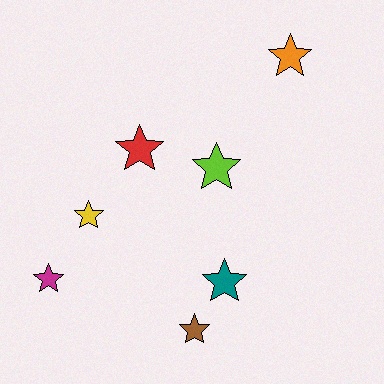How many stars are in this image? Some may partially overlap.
There are 7 stars.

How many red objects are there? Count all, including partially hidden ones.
There is 1 red object.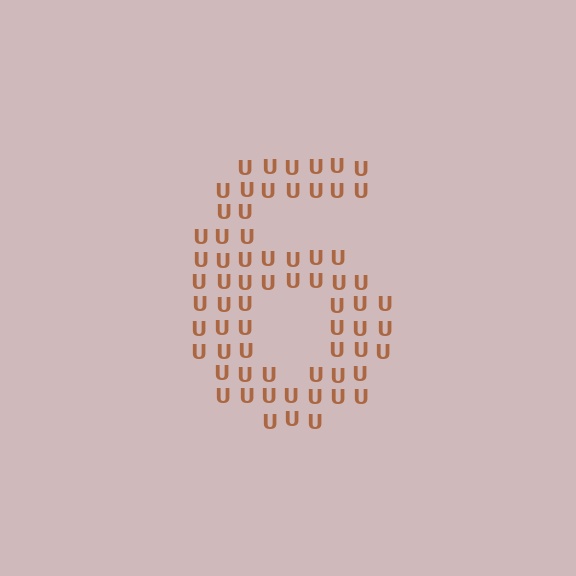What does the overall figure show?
The overall figure shows the digit 6.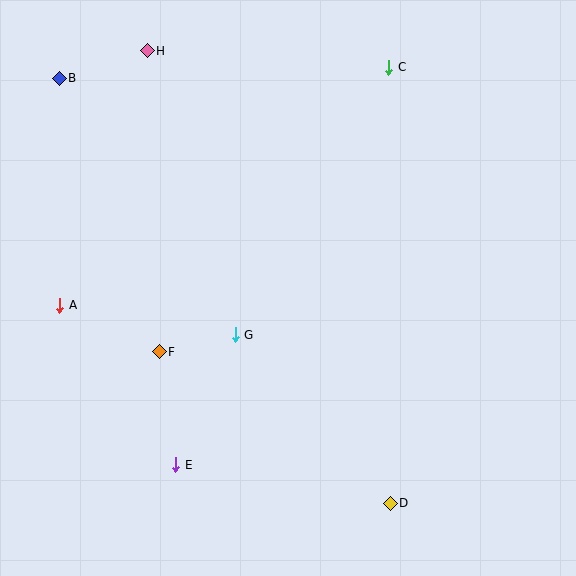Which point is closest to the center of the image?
Point G at (235, 335) is closest to the center.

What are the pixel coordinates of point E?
Point E is at (176, 465).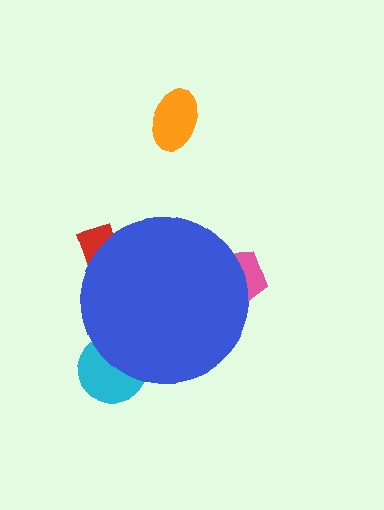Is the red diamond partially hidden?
Yes, the red diamond is partially hidden behind the blue circle.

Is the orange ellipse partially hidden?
No, the orange ellipse is fully visible.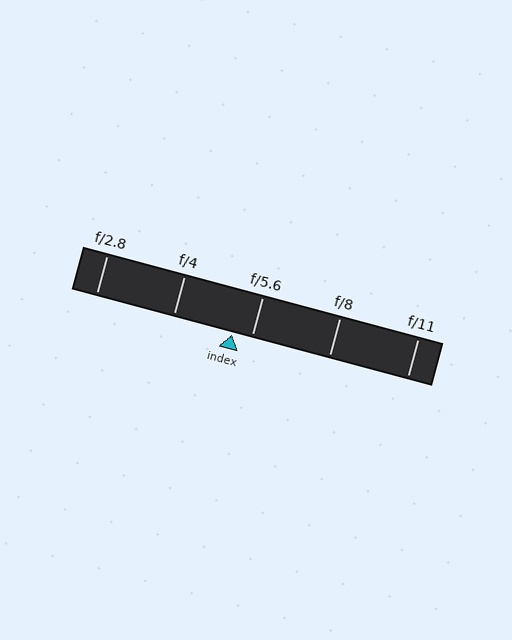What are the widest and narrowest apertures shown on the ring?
The widest aperture shown is f/2.8 and the narrowest is f/11.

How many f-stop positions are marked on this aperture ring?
There are 5 f-stop positions marked.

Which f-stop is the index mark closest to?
The index mark is closest to f/5.6.